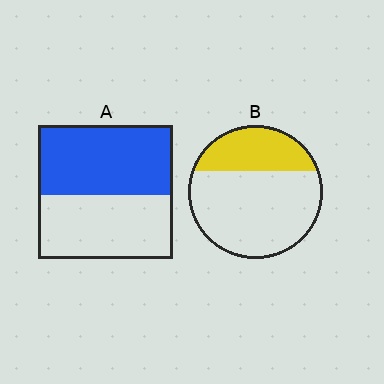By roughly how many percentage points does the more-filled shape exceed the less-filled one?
By roughly 20 percentage points (A over B).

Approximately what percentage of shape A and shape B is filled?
A is approximately 50% and B is approximately 30%.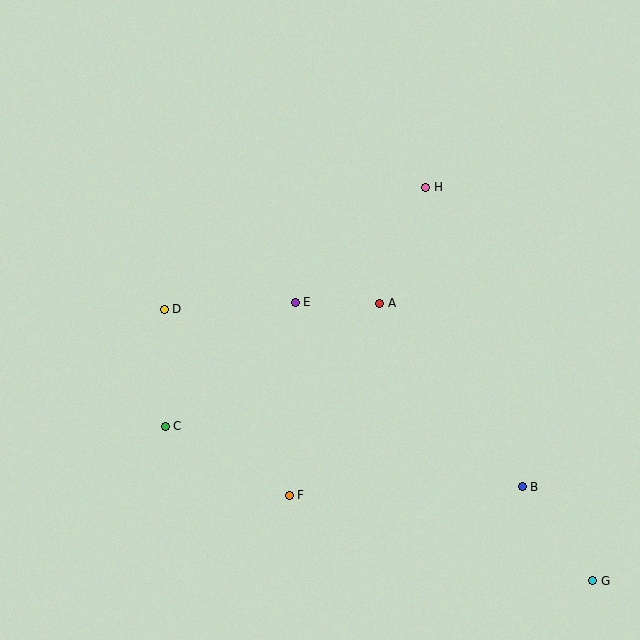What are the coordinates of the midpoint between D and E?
The midpoint between D and E is at (230, 306).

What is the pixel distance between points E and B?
The distance between E and B is 293 pixels.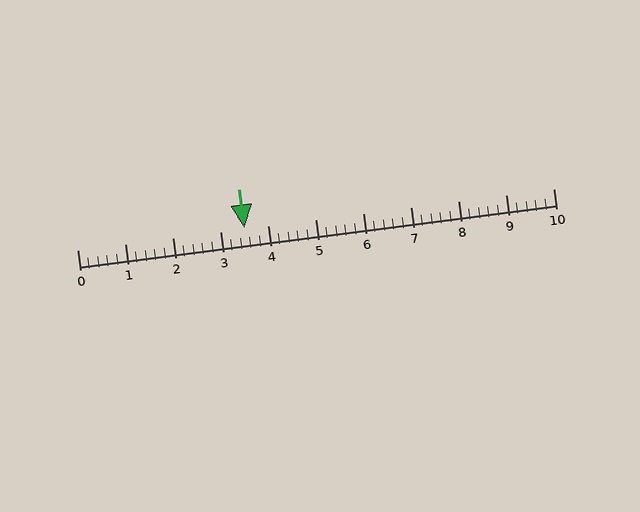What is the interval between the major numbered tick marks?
The major tick marks are spaced 1 units apart.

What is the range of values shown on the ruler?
The ruler shows values from 0 to 10.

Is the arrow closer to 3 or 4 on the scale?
The arrow is closer to 4.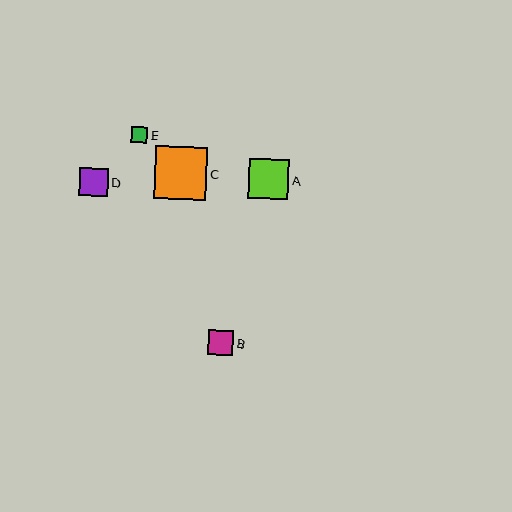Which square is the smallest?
Square E is the smallest with a size of approximately 17 pixels.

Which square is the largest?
Square C is the largest with a size of approximately 52 pixels.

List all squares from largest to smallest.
From largest to smallest: C, A, D, B, E.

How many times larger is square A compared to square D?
Square A is approximately 1.4 times the size of square D.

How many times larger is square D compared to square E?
Square D is approximately 1.7 times the size of square E.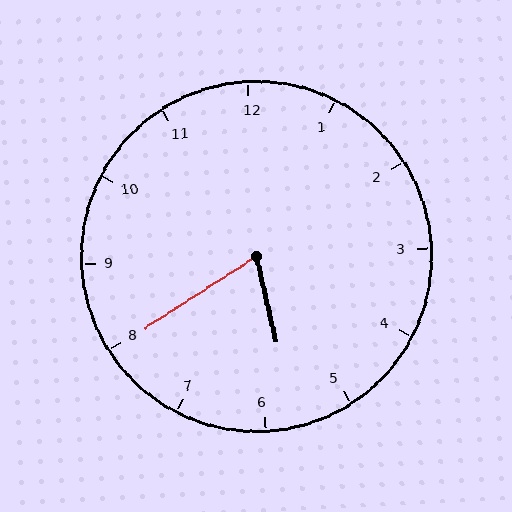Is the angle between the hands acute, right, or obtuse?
It is acute.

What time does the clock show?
5:40.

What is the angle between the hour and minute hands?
Approximately 70 degrees.